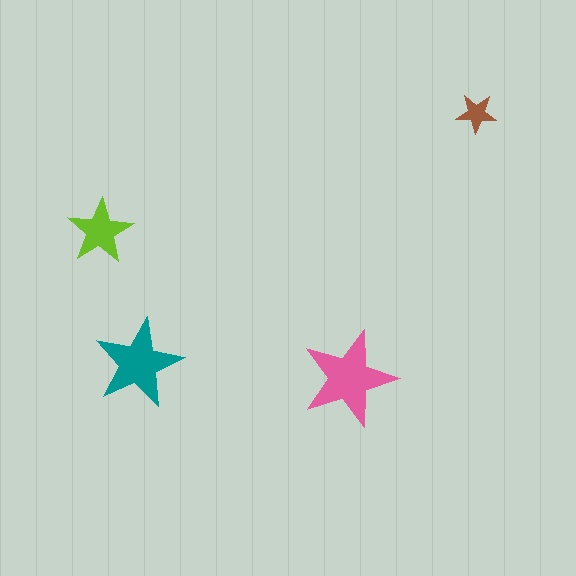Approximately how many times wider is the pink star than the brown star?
About 2.5 times wider.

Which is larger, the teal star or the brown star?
The teal one.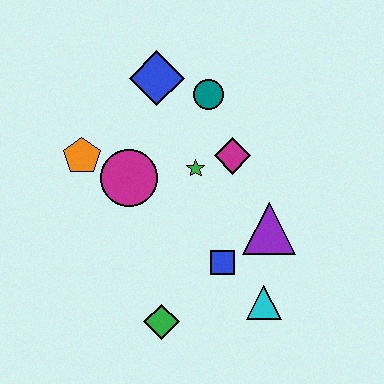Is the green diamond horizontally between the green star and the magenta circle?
Yes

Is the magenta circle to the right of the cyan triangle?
No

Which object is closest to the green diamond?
The blue square is closest to the green diamond.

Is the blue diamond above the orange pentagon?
Yes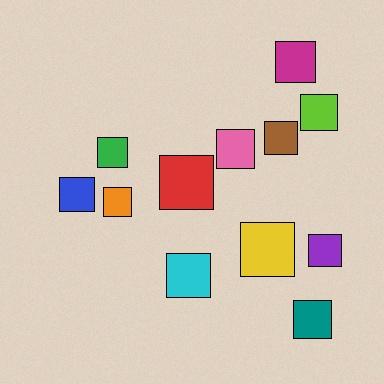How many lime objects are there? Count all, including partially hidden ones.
There is 1 lime object.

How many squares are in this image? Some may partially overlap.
There are 12 squares.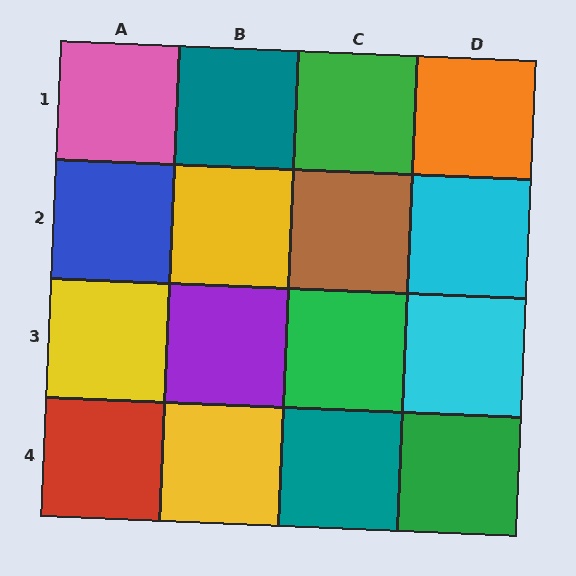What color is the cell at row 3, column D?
Cyan.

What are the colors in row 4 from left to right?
Red, yellow, teal, green.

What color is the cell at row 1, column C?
Green.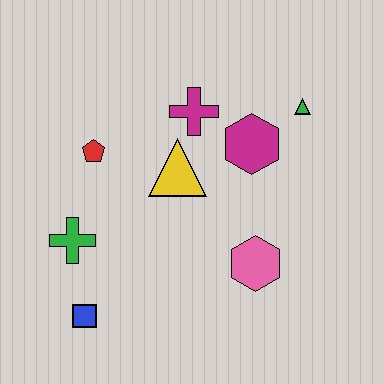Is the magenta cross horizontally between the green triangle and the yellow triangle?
Yes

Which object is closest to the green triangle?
The magenta hexagon is closest to the green triangle.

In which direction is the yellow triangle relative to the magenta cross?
The yellow triangle is below the magenta cross.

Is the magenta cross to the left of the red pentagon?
No